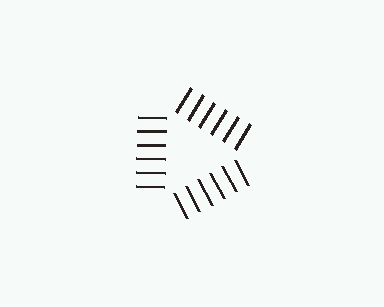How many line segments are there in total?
18 — 6 along each of the 3 edges.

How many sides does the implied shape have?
3 sides — the line-ends trace a triangle.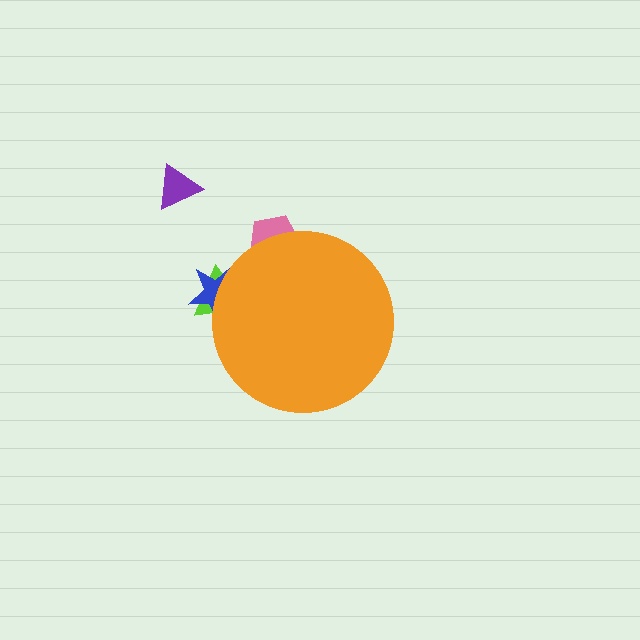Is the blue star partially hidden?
Yes, the blue star is partially hidden behind the orange circle.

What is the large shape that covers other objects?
An orange circle.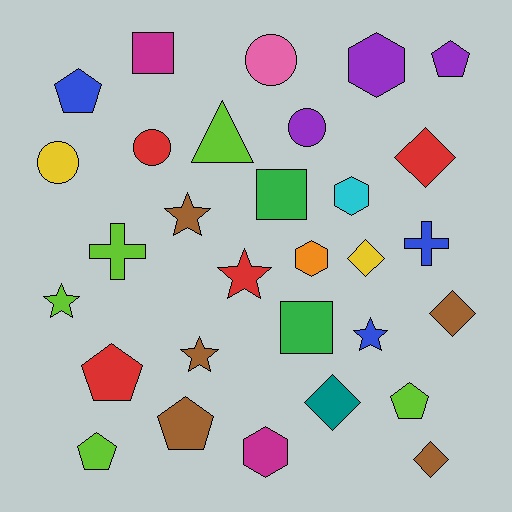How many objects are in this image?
There are 30 objects.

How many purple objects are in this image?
There are 3 purple objects.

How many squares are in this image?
There are 3 squares.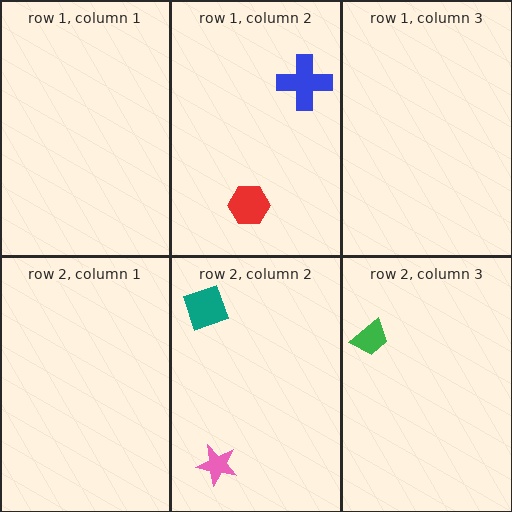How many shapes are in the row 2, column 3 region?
1.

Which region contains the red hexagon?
The row 1, column 2 region.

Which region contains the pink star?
The row 2, column 2 region.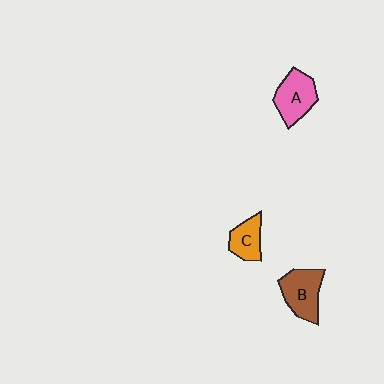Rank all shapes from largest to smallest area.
From largest to smallest: B (brown), A (pink), C (orange).